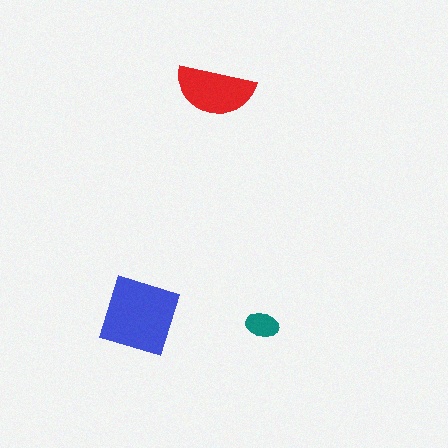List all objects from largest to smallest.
The blue diamond, the red semicircle, the teal ellipse.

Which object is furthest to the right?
The teal ellipse is rightmost.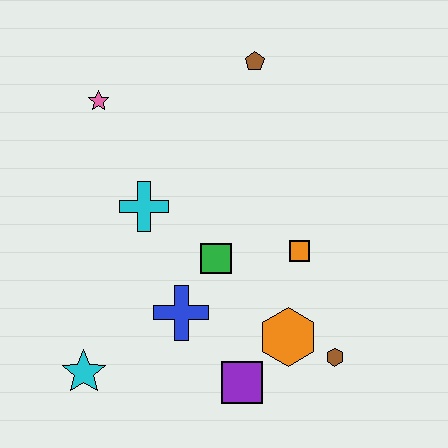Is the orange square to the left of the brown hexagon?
Yes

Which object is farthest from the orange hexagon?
The pink star is farthest from the orange hexagon.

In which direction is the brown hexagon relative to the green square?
The brown hexagon is to the right of the green square.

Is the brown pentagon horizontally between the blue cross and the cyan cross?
No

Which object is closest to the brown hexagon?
The orange hexagon is closest to the brown hexagon.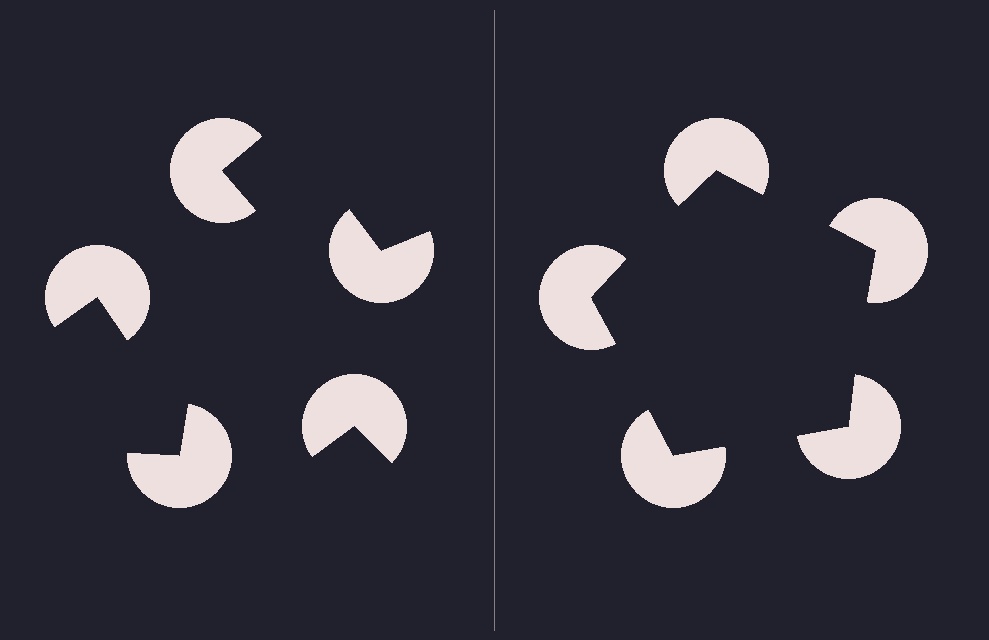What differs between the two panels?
The pac-man discs are positioned identically on both sides; only the wedge orientations differ. On the right they align to a pentagon; on the left they are misaligned.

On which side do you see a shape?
An illusory pentagon appears on the right side. On the left side the wedge cuts are rotated, so no coherent shape forms.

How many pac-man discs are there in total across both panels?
10 — 5 on each side.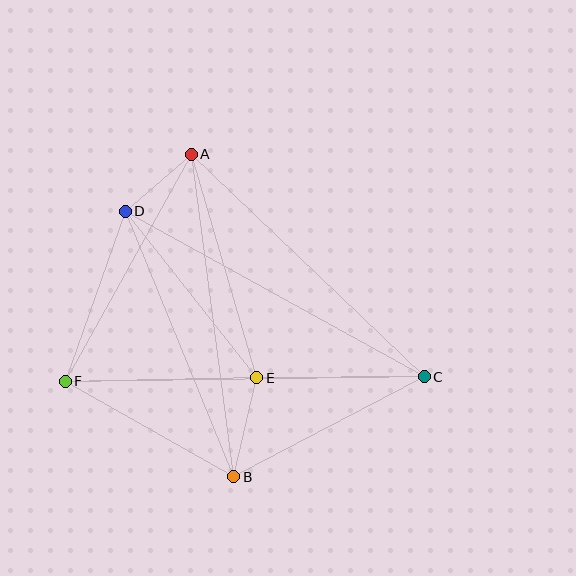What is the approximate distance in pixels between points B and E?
The distance between B and E is approximately 101 pixels.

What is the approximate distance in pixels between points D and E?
The distance between D and E is approximately 212 pixels.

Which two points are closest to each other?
Points A and D are closest to each other.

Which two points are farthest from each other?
Points C and F are farthest from each other.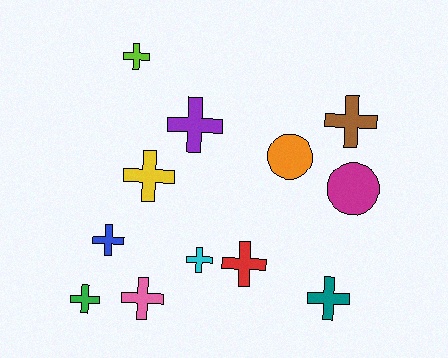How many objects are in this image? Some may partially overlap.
There are 12 objects.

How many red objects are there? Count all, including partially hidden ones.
There is 1 red object.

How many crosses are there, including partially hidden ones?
There are 10 crosses.